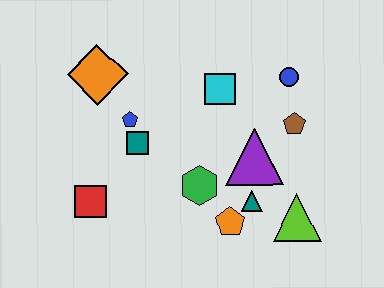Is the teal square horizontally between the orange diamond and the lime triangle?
Yes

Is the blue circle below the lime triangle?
No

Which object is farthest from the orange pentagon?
The orange diamond is farthest from the orange pentagon.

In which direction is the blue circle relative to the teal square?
The blue circle is to the right of the teal square.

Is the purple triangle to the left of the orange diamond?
No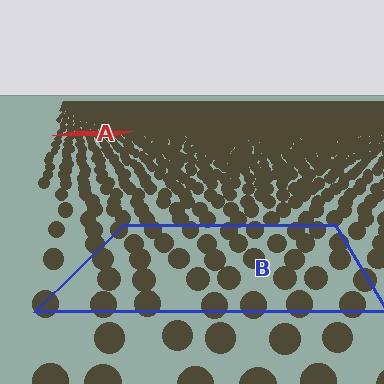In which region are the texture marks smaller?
The texture marks are smaller in region A, because it is farther away.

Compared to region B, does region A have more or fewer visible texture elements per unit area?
Region A has more texture elements per unit area — they are packed more densely because it is farther away.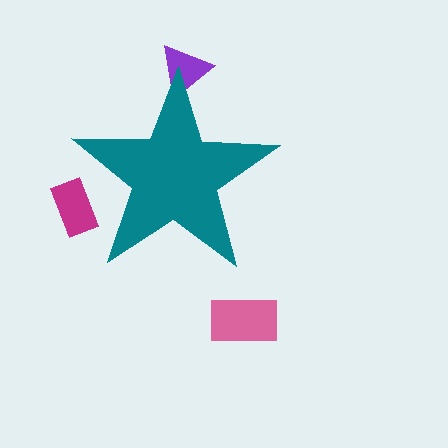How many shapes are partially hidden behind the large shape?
2 shapes are partially hidden.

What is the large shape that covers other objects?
A teal star.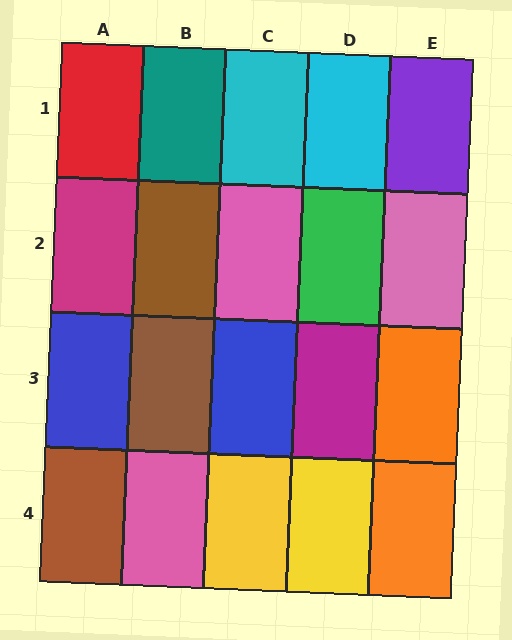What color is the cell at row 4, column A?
Brown.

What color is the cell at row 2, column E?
Pink.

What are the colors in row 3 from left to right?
Blue, brown, blue, magenta, orange.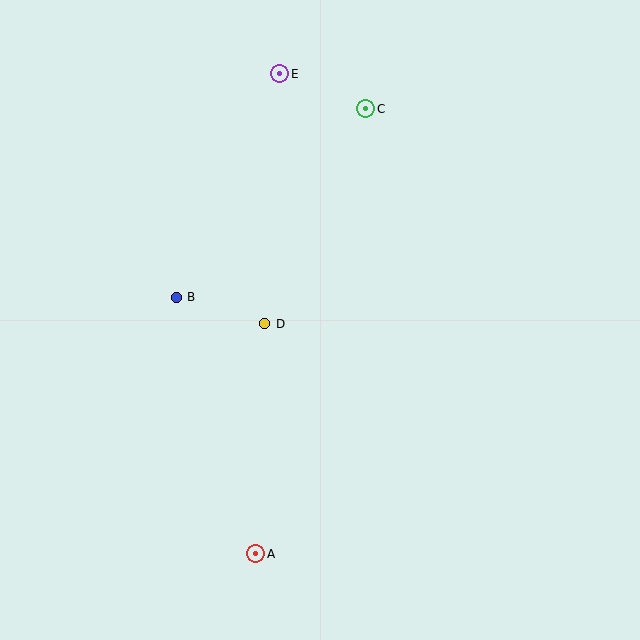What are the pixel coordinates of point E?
Point E is at (280, 74).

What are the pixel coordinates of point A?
Point A is at (256, 554).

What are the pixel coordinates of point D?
Point D is at (265, 324).